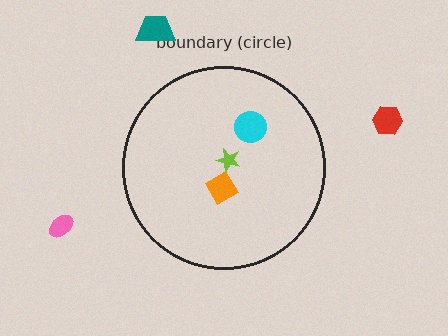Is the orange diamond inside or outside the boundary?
Inside.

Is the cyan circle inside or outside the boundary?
Inside.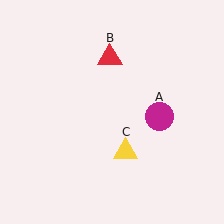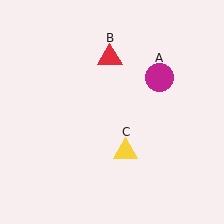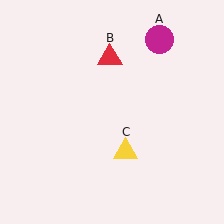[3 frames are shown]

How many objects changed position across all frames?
1 object changed position: magenta circle (object A).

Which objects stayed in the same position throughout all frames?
Red triangle (object B) and yellow triangle (object C) remained stationary.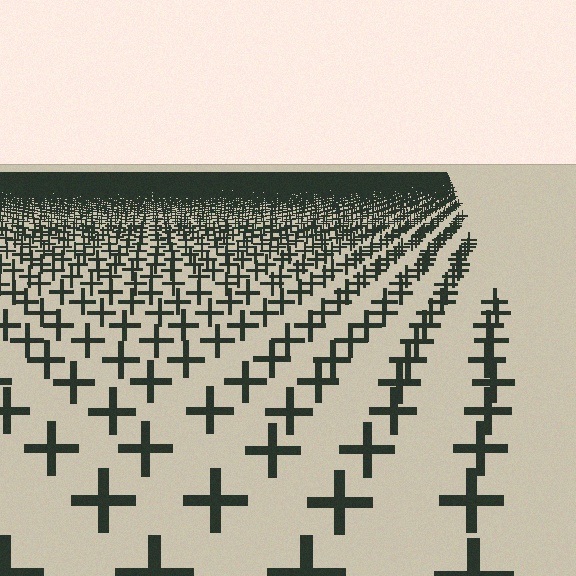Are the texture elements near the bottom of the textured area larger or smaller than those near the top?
Larger. Near the bottom, elements are closer to the viewer and appear at a bigger on-screen size.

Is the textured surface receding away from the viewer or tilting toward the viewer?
The surface is receding away from the viewer. Texture elements get smaller and denser toward the top.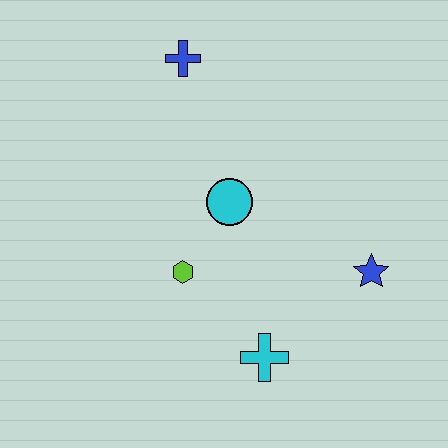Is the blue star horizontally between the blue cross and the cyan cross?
No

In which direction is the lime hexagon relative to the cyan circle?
The lime hexagon is below the cyan circle.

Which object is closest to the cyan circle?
The lime hexagon is closest to the cyan circle.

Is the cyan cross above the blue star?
No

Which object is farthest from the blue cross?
The cyan cross is farthest from the blue cross.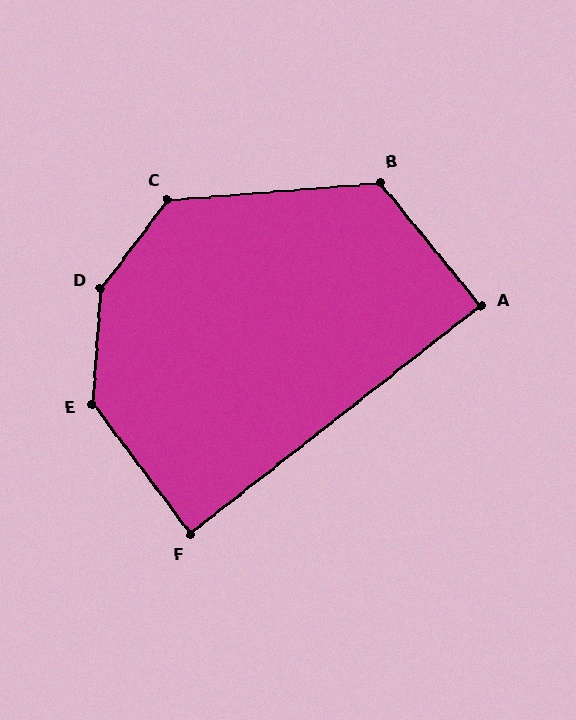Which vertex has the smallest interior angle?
F, at approximately 89 degrees.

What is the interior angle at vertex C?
Approximately 132 degrees (obtuse).